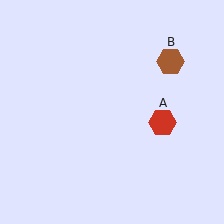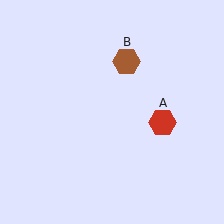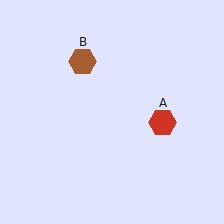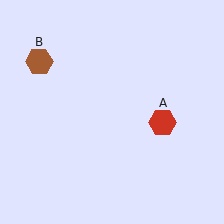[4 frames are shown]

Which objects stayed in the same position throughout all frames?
Red hexagon (object A) remained stationary.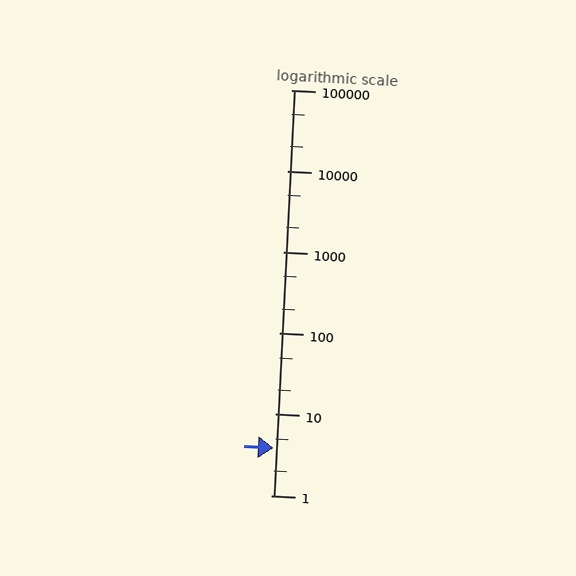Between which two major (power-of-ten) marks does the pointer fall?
The pointer is between 1 and 10.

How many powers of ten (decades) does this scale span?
The scale spans 5 decades, from 1 to 100000.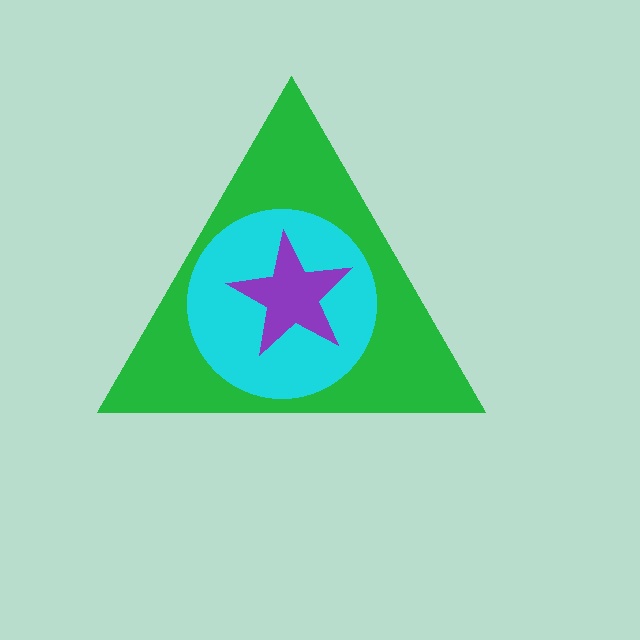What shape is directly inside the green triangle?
The cyan circle.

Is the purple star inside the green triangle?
Yes.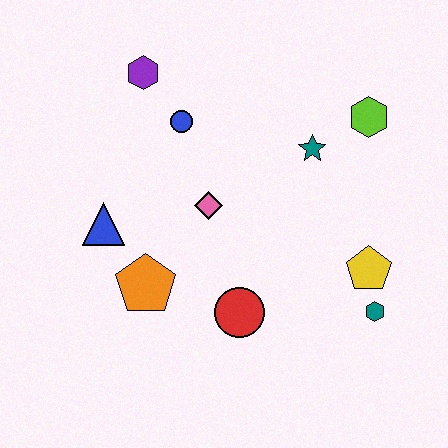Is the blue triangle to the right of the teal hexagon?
No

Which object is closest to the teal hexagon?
The yellow pentagon is closest to the teal hexagon.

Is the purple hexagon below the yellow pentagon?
No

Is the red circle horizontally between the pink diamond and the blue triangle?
No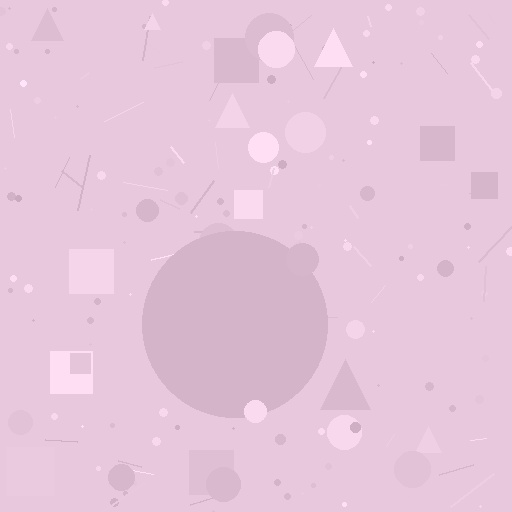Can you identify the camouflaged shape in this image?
The camouflaged shape is a circle.